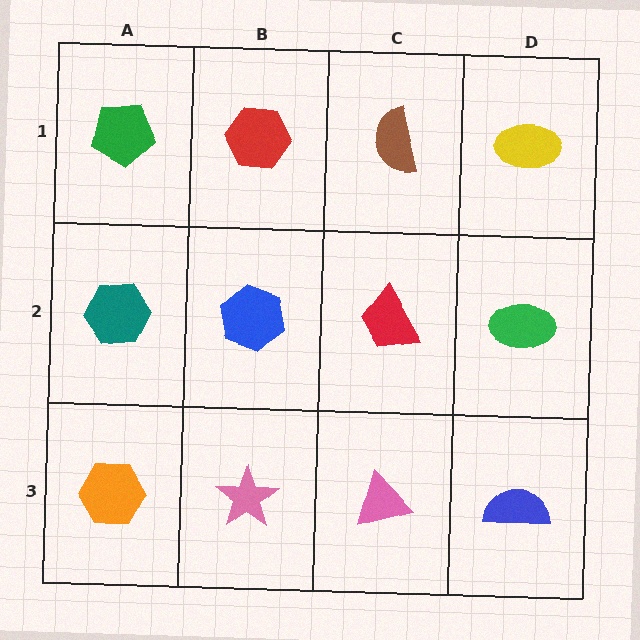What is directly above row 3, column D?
A green ellipse.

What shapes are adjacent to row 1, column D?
A green ellipse (row 2, column D), a brown semicircle (row 1, column C).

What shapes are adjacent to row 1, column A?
A teal hexagon (row 2, column A), a red hexagon (row 1, column B).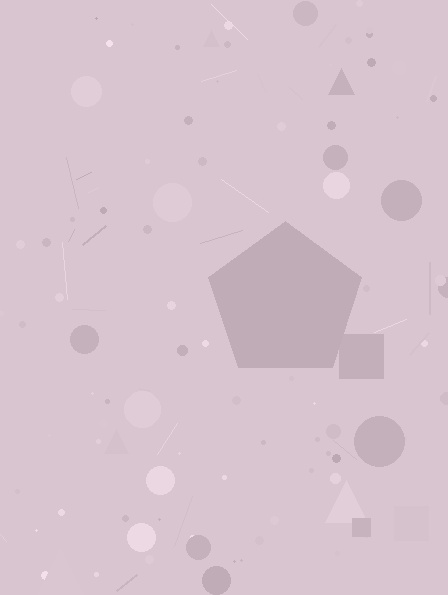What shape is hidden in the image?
A pentagon is hidden in the image.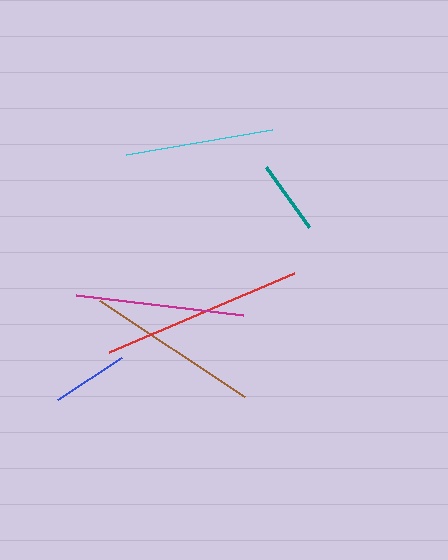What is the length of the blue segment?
The blue segment is approximately 77 pixels long.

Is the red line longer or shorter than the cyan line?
The red line is longer than the cyan line.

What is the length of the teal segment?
The teal segment is approximately 73 pixels long.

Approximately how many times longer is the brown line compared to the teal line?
The brown line is approximately 2.4 times the length of the teal line.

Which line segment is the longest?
The red line is the longest at approximately 202 pixels.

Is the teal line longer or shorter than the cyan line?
The cyan line is longer than the teal line.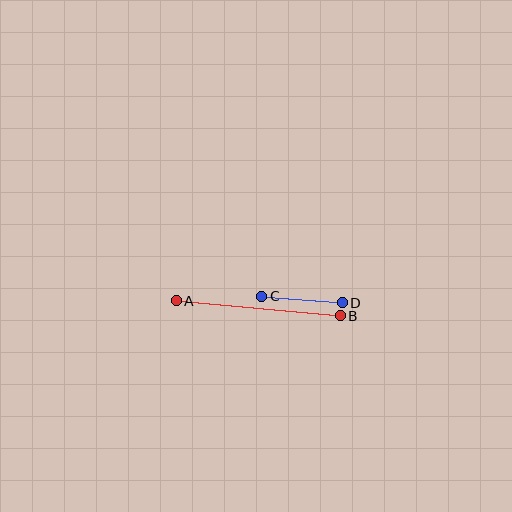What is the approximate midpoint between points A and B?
The midpoint is at approximately (258, 308) pixels.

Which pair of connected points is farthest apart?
Points A and B are farthest apart.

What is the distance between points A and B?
The distance is approximately 165 pixels.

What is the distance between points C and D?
The distance is approximately 81 pixels.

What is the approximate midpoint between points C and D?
The midpoint is at approximately (302, 300) pixels.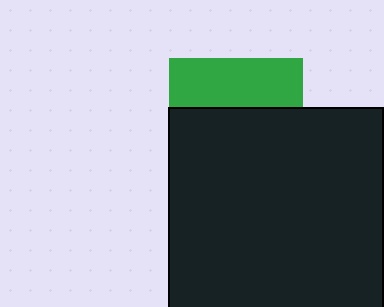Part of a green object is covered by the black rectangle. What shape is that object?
It is a square.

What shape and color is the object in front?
The object in front is a black rectangle.